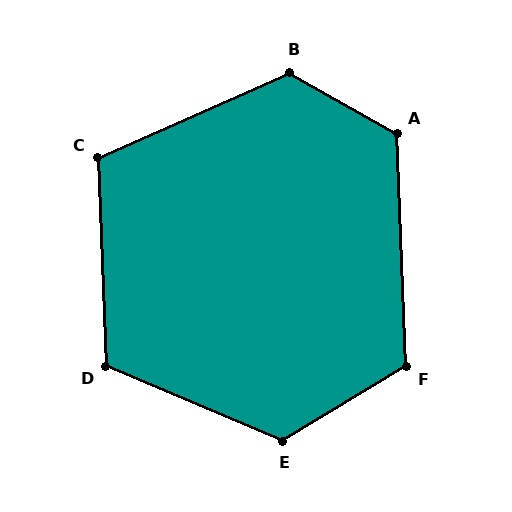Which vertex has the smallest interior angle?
C, at approximately 112 degrees.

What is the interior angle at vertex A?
Approximately 122 degrees (obtuse).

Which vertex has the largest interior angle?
B, at approximately 126 degrees.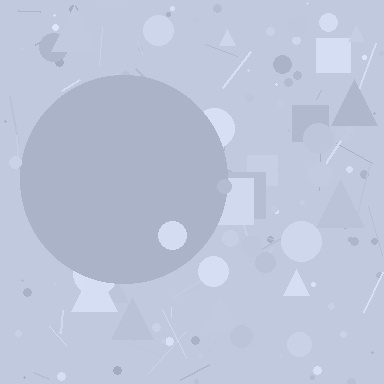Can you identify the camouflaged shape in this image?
The camouflaged shape is a circle.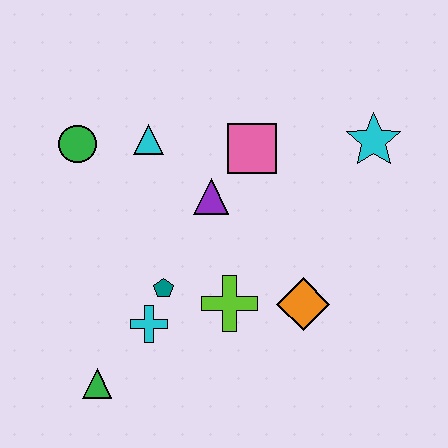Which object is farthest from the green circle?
The cyan star is farthest from the green circle.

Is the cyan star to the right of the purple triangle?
Yes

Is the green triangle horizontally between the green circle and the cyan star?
Yes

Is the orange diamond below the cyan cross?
No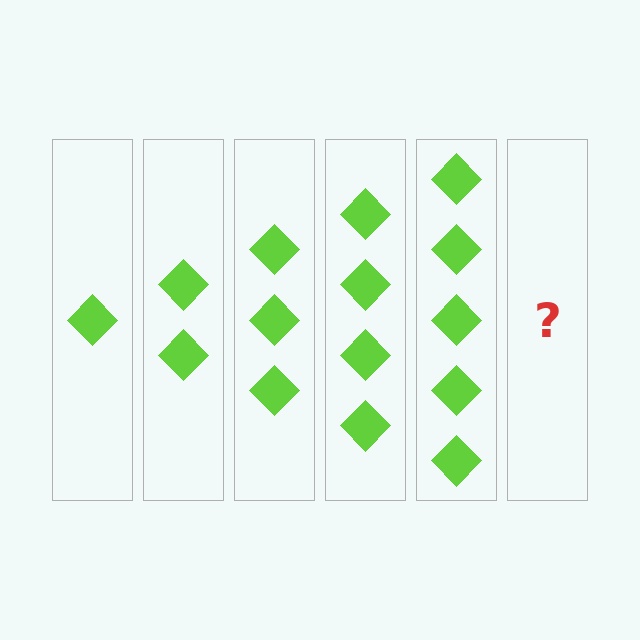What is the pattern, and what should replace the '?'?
The pattern is that each step adds one more diamond. The '?' should be 6 diamonds.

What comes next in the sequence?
The next element should be 6 diamonds.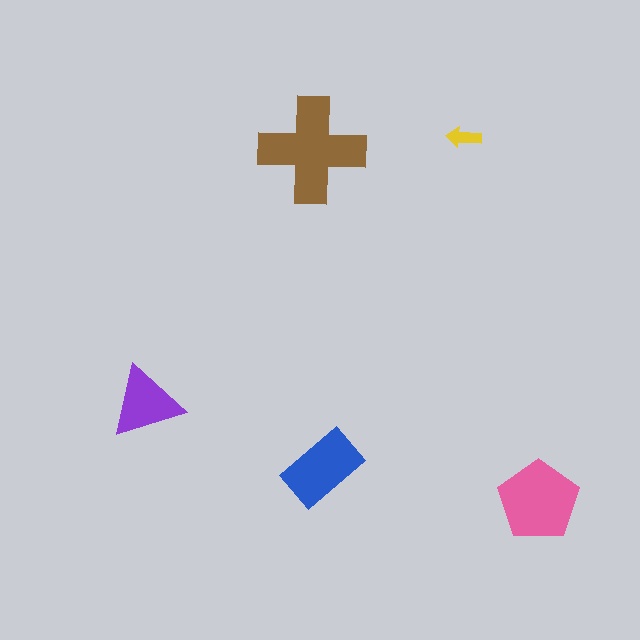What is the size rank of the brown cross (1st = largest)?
1st.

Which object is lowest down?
The pink pentagon is bottommost.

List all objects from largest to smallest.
The brown cross, the pink pentagon, the blue rectangle, the purple triangle, the yellow arrow.